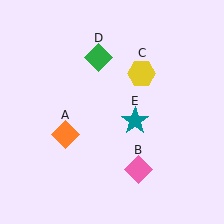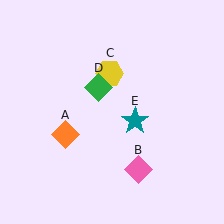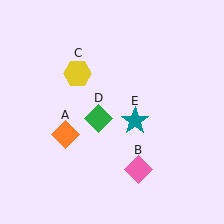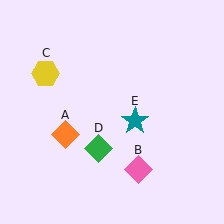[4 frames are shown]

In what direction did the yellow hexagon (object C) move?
The yellow hexagon (object C) moved left.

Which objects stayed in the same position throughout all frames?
Orange diamond (object A) and pink diamond (object B) and teal star (object E) remained stationary.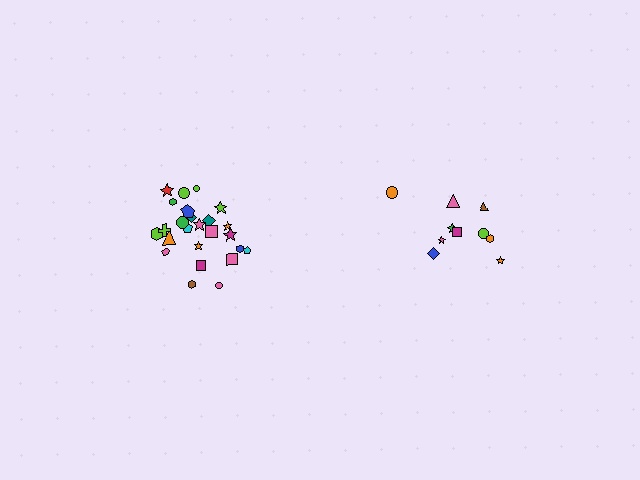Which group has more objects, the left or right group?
The left group.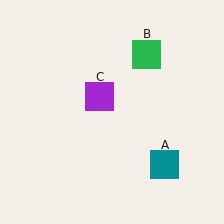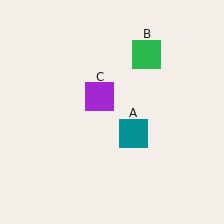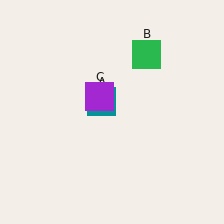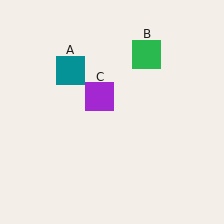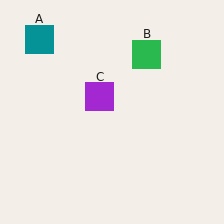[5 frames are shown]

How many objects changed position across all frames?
1 object changed position: teal square (object A).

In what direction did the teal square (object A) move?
The teal square (object A) moved up and to the left.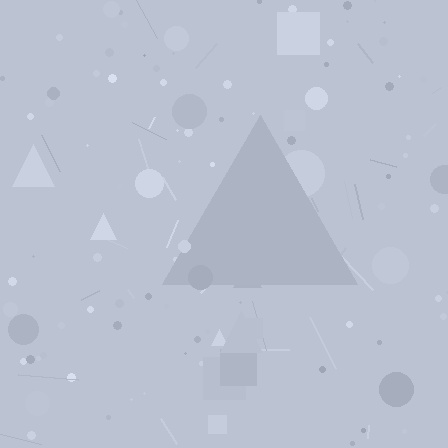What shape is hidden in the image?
A triangle is hidden in the image.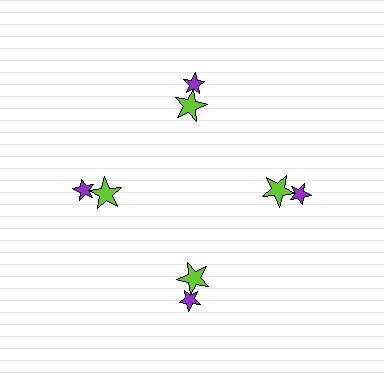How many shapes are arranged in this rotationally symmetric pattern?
There are 8 shapes, arranged in 4 groups of 2.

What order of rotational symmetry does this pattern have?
This pattern has 4-fold rotational symmetry.